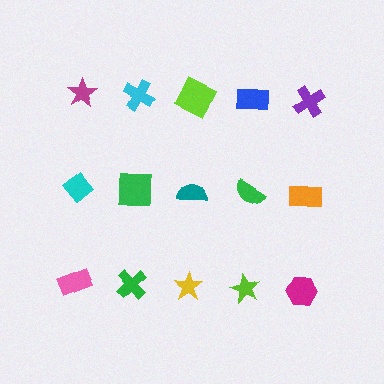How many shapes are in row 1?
5 shapes.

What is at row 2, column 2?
A green square.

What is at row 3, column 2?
A green cross.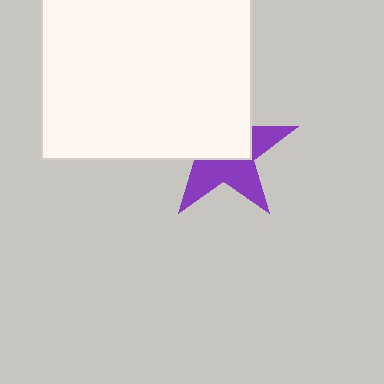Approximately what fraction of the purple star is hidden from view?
Roughly 52% of the purple star is hidden behind the white rectangle.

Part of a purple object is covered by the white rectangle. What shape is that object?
It is a star.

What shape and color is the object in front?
The object in front is a white rectangle.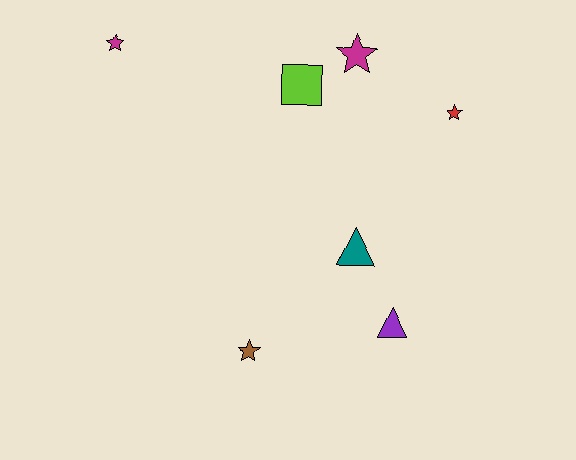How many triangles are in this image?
There are 2 triangles.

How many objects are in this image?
There are 7 objects.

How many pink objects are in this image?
There are no pink objects.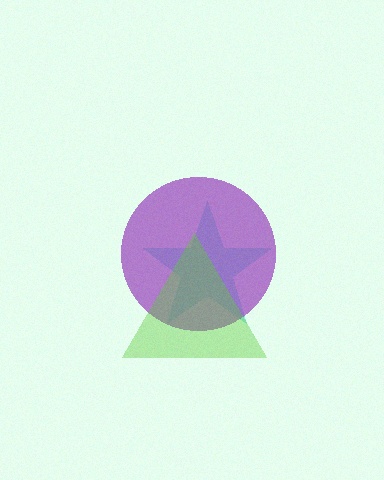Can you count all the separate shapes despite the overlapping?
Yes, there are 3 separate shapes.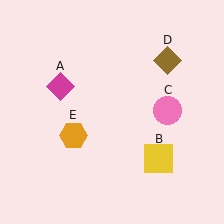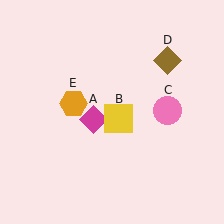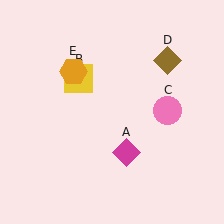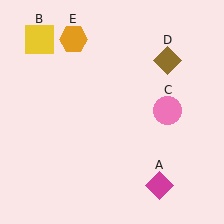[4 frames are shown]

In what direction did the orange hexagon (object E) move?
The orange hexagon (object E) moved up.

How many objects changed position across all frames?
3 objects changed position: magenta diamond (object A), yellow square (object B), orange hexagon (object E).